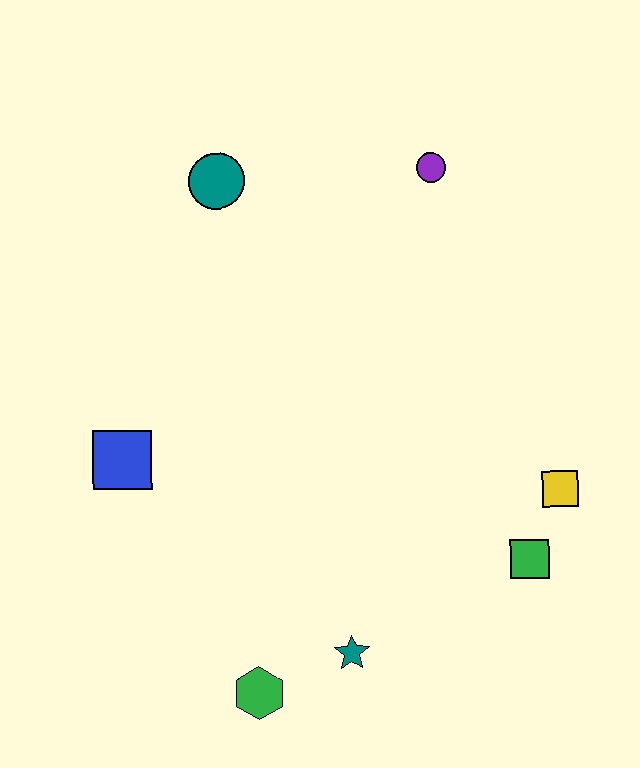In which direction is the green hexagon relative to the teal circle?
The green hexagon is below the teal circle.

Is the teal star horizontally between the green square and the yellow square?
No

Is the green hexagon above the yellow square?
No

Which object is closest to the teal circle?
The purple circle is closest to the teal circle.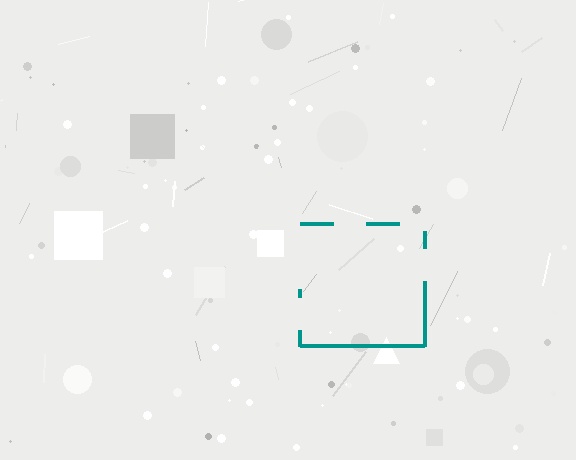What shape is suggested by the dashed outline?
The dashed outline suggests a square.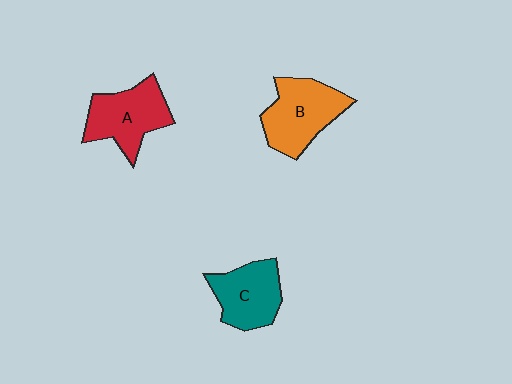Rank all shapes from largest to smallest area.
From largest to smallest: B (orange), A (red), C (teal).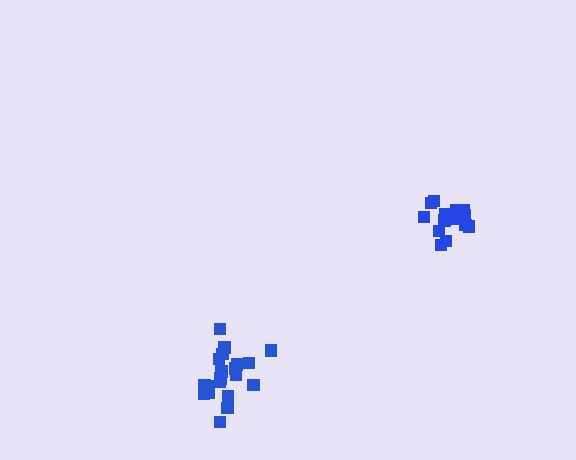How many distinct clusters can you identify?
There are 2 distinct clusters.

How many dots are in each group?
Group 1: 20 dots, Group 2: 18 dots (38 total).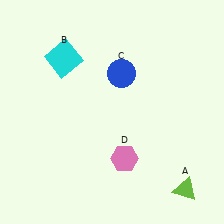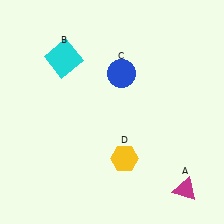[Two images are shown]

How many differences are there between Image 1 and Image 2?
There are 2 differences between the two images.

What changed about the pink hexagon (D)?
In Image 1, D is pink. In Image 2, it changed to yellow.